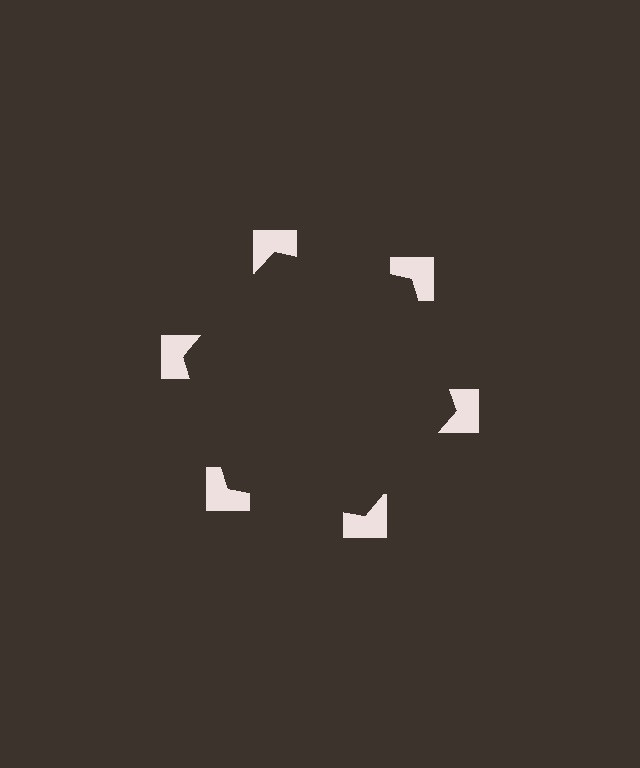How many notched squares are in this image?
There are 6 — one at each vertex of the illusory hexagon.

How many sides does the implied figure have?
6 sides.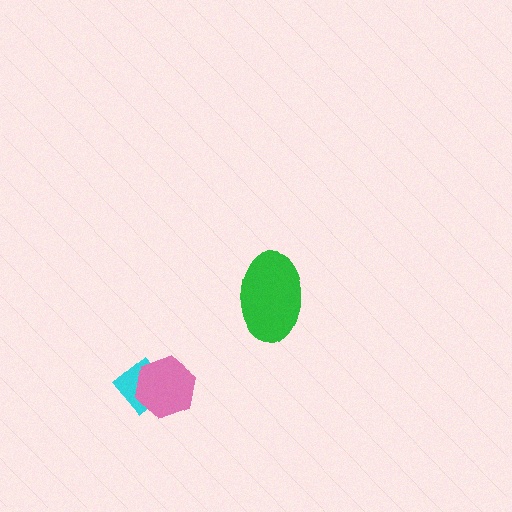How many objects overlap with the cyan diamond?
1 object overlaps with the cyan diamond.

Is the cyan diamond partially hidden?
Yes, it is partially covered by another shape.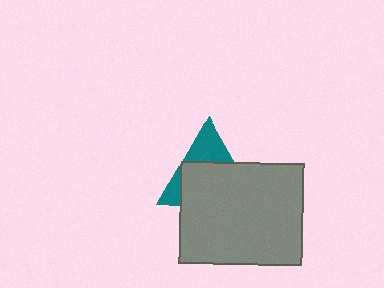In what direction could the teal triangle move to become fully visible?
The teal triangle could move up. That would shift it out from behind the gray rectangle entirely.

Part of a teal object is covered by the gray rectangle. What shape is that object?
It is a triangle.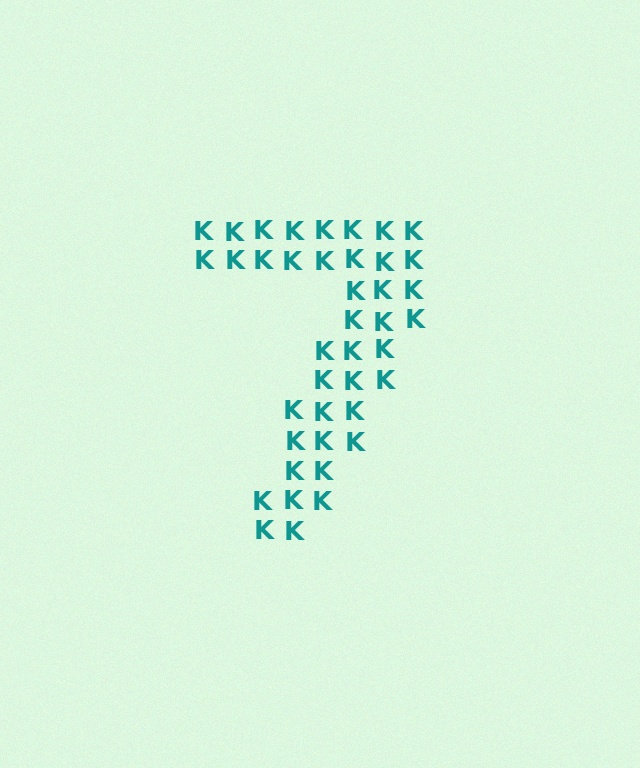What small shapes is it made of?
It is made of small letter K's.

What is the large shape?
The large shape is the digit 7.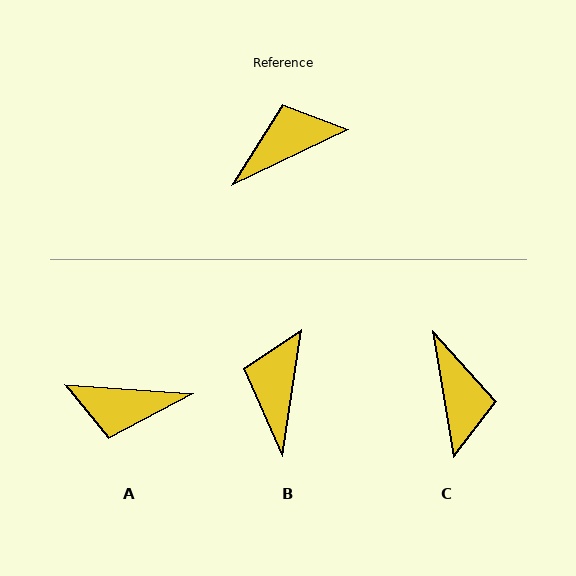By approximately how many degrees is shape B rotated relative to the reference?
Approximately 56 degrees counter-clockwise.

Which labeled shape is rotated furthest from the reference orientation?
A, about 150 degrees away.